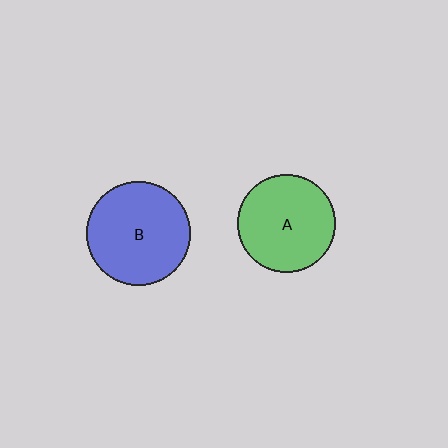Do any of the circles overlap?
No, none of the circles overlap.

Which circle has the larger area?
Circle B (blue).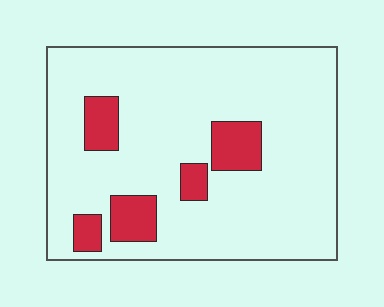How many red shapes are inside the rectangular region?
5.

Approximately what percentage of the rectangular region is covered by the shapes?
Approximately 15%.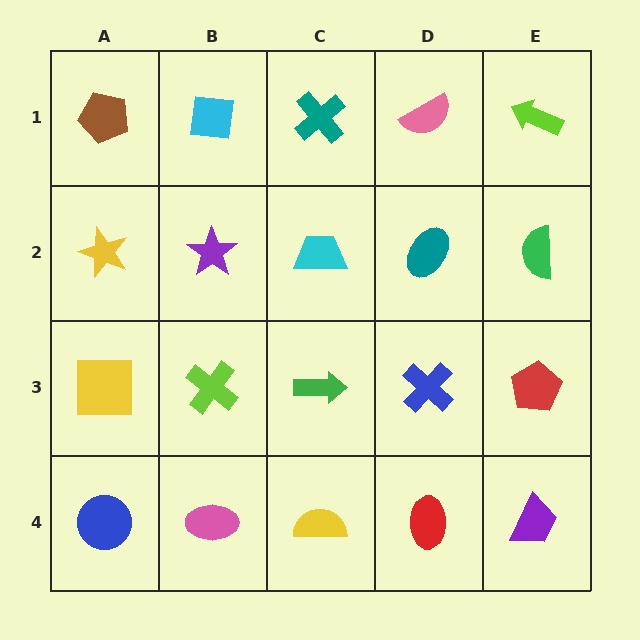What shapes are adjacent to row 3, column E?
A green semicircle (row 2, column E), a purple trapezoid (row 4, column E), a blue cross (row 3, column D).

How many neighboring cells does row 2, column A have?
3.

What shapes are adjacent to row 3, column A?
A yellow star (row 2, column A), a blue circle (row 4, column A), a lime cross (row 3, column B).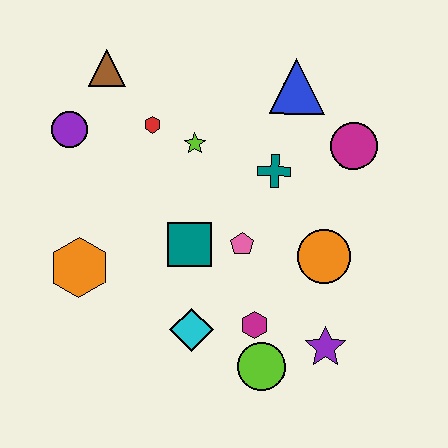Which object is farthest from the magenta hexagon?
The brown triangle is farthest from the magenta hexagon.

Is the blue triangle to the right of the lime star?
Yes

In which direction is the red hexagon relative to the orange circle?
The red hexagon is to the left of the orange circle.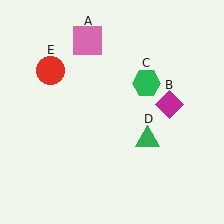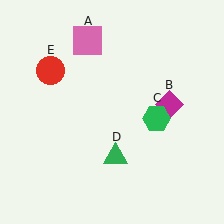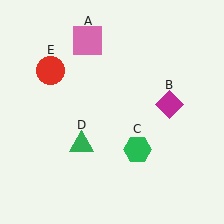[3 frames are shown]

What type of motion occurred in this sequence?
The green hexagon (object C), green triangle (object D) rotated clockwise around the center of the scene.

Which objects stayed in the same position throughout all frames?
Pink square (object A) and magenta diamond (object B) and red circle (object E) remained stationary.